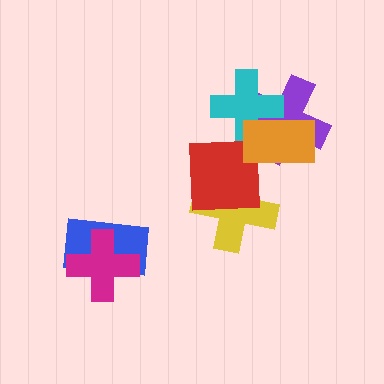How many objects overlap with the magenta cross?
1 object overlaps with the magenta cross.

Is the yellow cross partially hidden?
Yes, it is partially covered by another shape.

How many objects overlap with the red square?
1 object overlaps with the red square.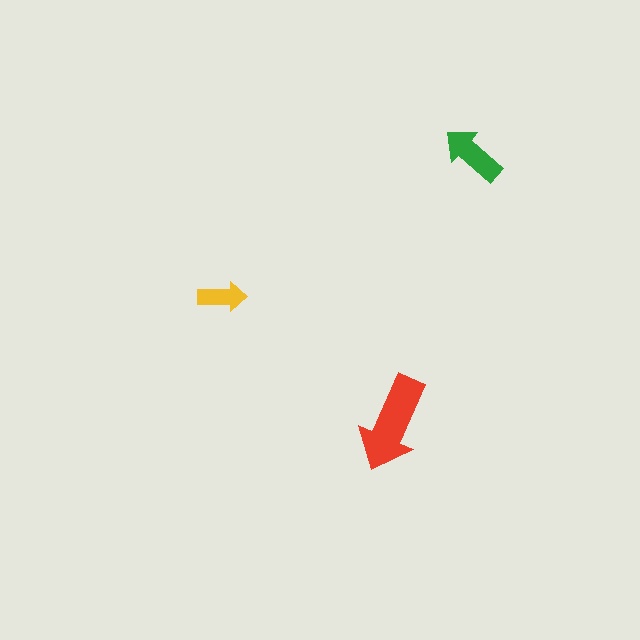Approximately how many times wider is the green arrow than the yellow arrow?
About 1.5 times wider.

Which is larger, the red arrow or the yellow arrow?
The red one.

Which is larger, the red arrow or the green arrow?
The red one.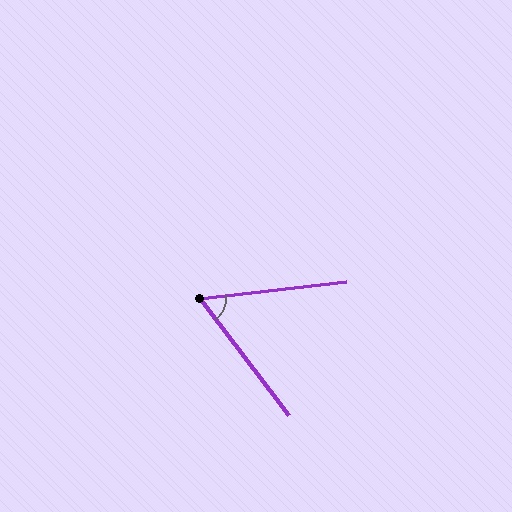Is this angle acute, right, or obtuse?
It is acute.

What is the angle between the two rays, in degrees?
Approximately 59 degrees.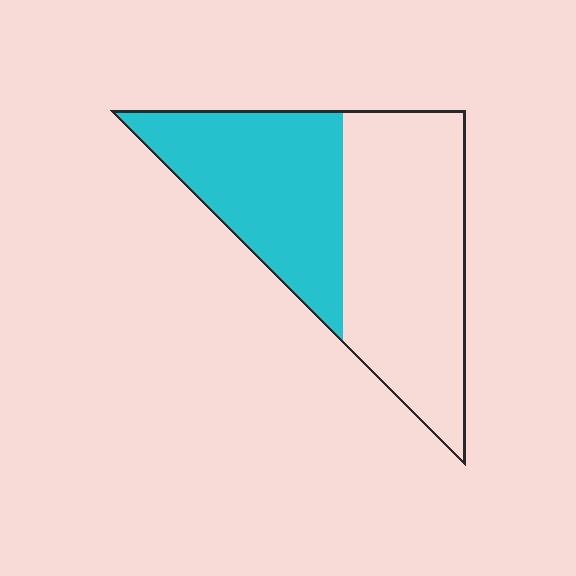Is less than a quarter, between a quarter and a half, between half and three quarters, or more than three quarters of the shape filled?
Between a quarter and a half.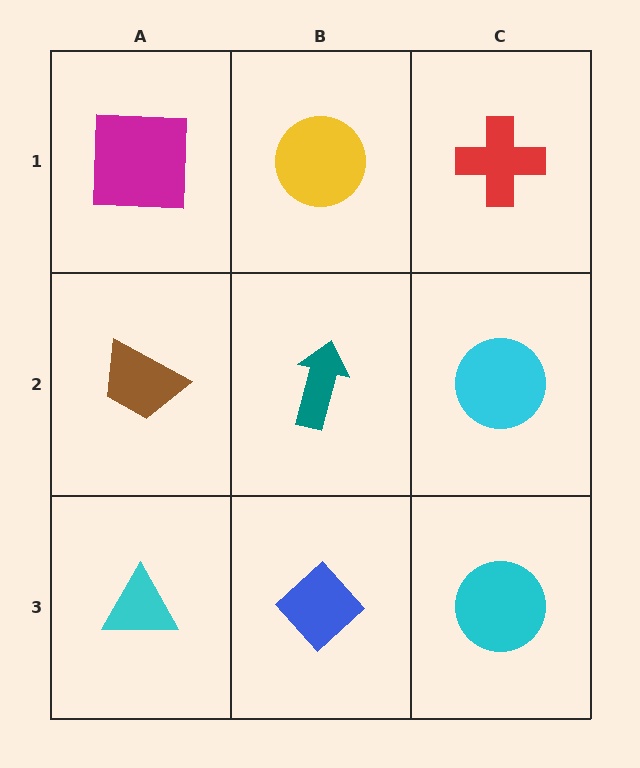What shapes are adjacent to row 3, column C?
A cyan circle (row 2, column C), a blue diamond (row 3, column B).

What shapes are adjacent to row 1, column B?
A teal arrow (row 2, column B), a magenta square (row 1, column A), a red cross (row 1, column C).